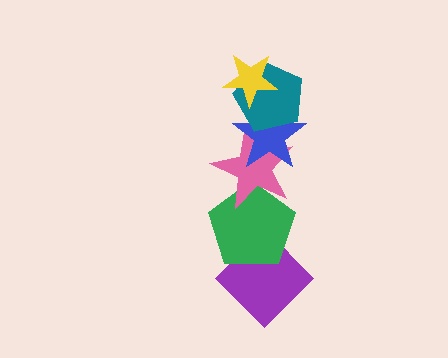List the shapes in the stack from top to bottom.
From top to bottom: the yellow star, the teal pentagon, the blue star, the pink star, the green pentagon, the purple diamond.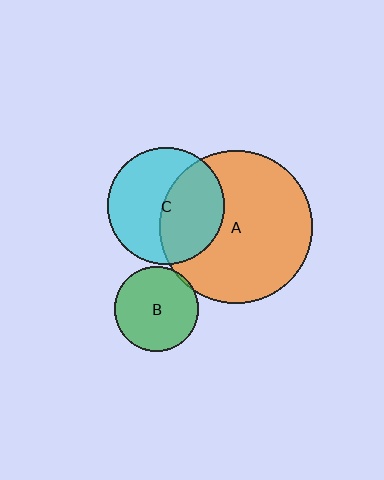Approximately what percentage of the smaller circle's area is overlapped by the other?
Approximately 45%.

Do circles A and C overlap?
Yes.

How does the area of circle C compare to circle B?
Approximately 1.9 times.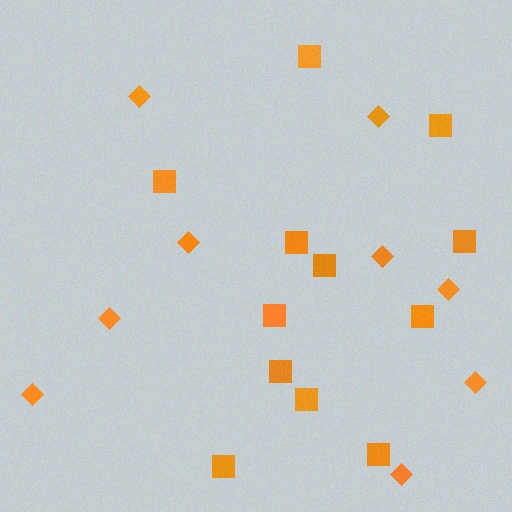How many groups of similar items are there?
There are 2 groups: one group of squares (12) and one group of diamonds (9).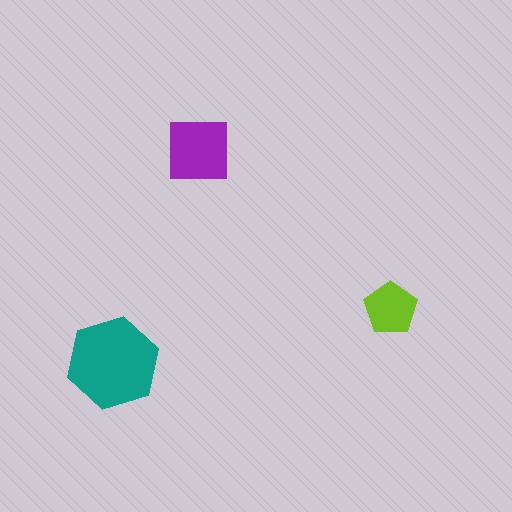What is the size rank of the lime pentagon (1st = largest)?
3rd.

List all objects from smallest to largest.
The lime pentagon, the purple square, the teal hexagon.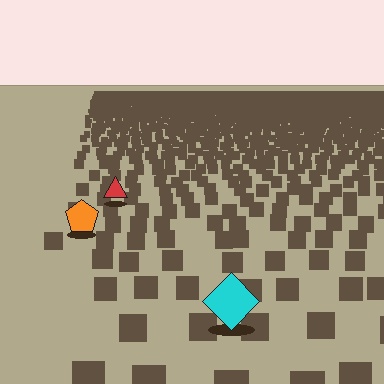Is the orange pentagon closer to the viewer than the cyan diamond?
No. The cyan diamond is closer — you can tell from the texture gradient: the ground texture is coarser near it.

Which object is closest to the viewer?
The cyan diamond is closest. The texture marks near it are larger and more spread out.